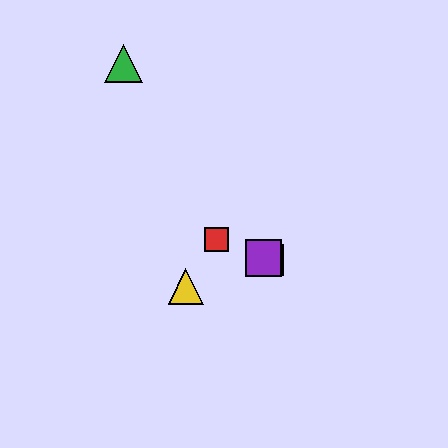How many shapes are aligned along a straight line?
3 shapes (the red square, the blue square, the purple square) are aligned along a straight line.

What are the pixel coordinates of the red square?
The red square is at (217, 239).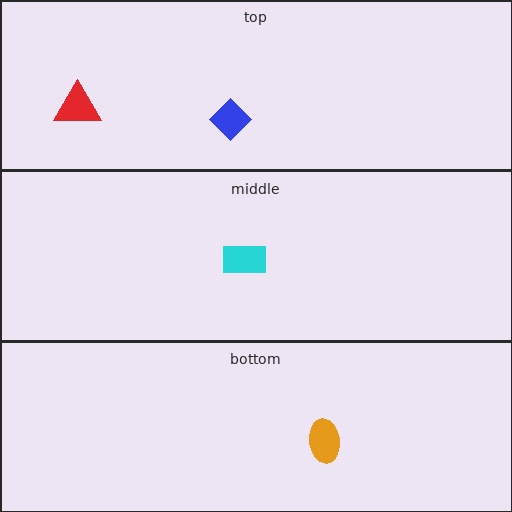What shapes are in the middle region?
The cyan rectangle.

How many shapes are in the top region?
2.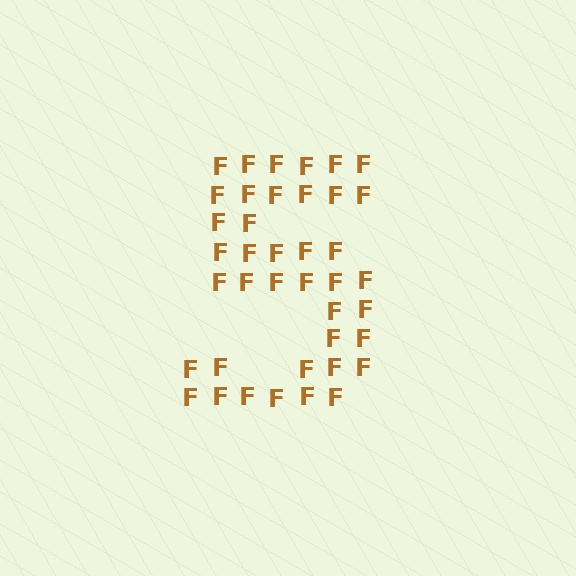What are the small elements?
The small elements are letter F's.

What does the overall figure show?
The overall figure shows the digit 5.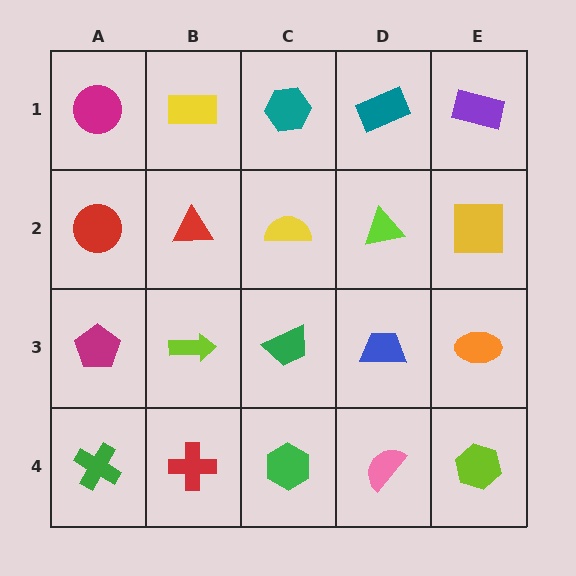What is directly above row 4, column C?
A green trapezoid.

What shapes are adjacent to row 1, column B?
A red triangle (row 2, column B), a magenta circle (row 1, column A), a teal hexagon (row 1, column C).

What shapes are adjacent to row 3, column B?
A red triangle (row 2, column B), a red cross (row 4, column B), a magenta pentagon (row 3, column A), a green trapezoid (row 3, column C).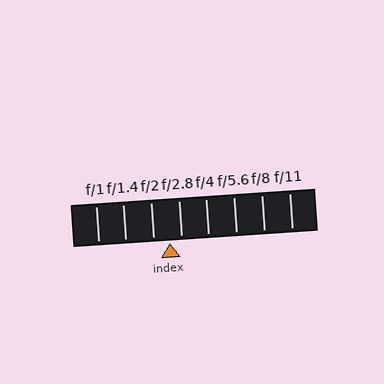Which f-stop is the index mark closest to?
The index mark is closest to f/2.8.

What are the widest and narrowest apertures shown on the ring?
The widest aperture shown is f/1 and the narrowest is f/11.